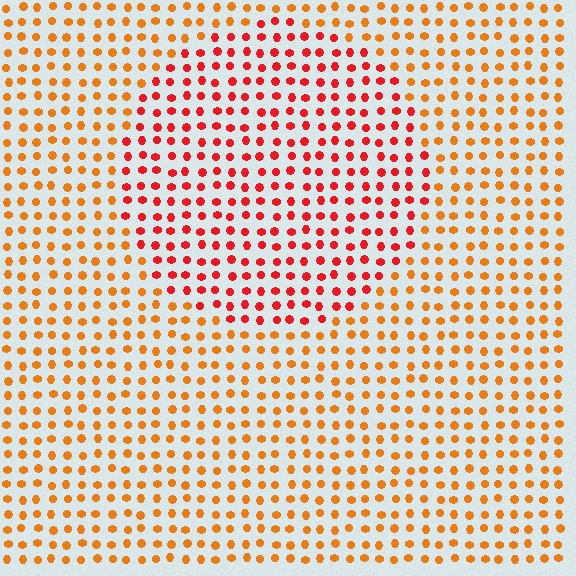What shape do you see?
I see a circle.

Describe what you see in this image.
The image is filled with small orange elements in a uniform arrangement. A circle-shaped region is visible where the elements are tinted to a slightly different hue, forming a subtle color boundary.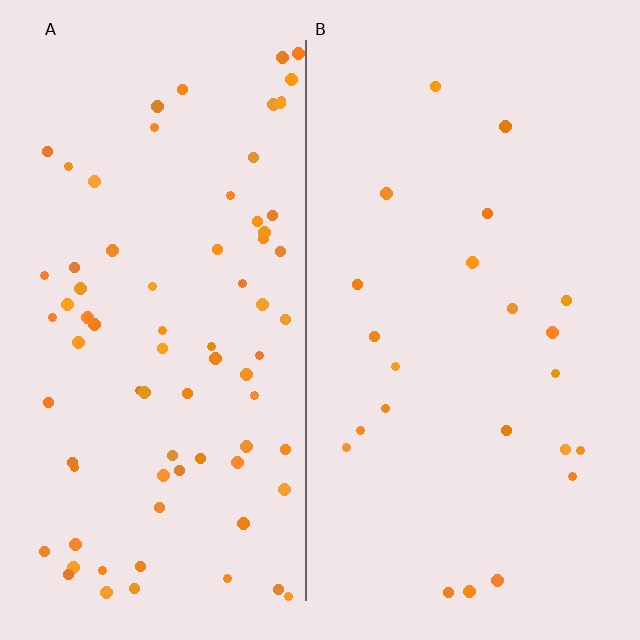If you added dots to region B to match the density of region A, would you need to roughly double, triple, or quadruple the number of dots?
Approximately triple.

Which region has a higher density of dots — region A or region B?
A (the left).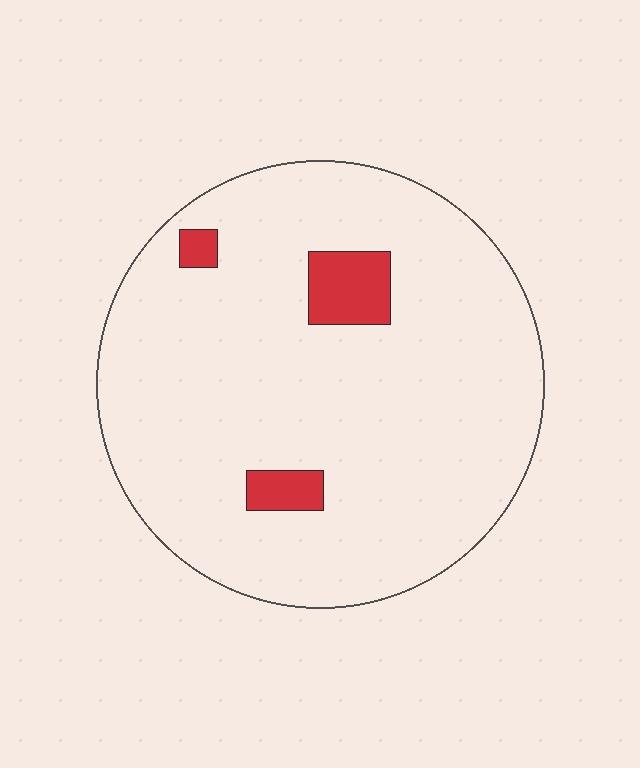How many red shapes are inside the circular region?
3.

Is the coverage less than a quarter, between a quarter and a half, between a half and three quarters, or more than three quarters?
Less than a quarter.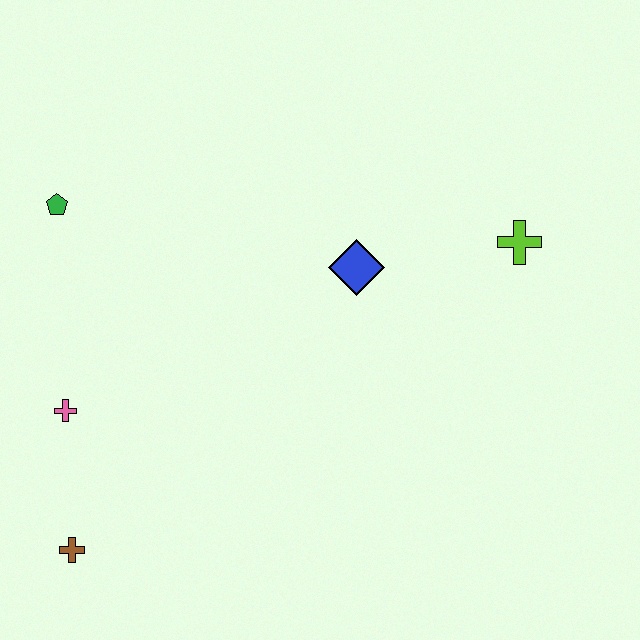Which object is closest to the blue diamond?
The lime cross is closest to the blue diamond.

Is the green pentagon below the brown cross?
No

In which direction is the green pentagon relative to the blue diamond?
The green pentagon is to the left of the blue diamond.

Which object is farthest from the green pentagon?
The lime cross is farthest from the green pentagon.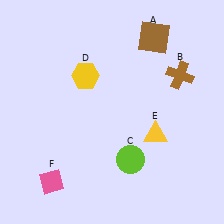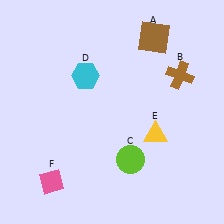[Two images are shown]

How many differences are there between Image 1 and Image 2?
There is 1 difference between the two images.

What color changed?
The hexagon (D) changed from yellow in Image 1 to cyan in Image 2.